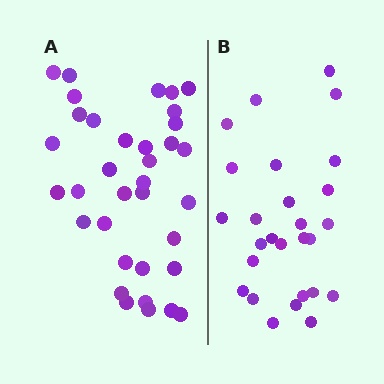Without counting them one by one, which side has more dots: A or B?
Region A (the left region) has more dots.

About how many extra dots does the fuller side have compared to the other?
Region A has roughly 8 or so more dots than region B.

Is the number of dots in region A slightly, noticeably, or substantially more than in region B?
Region A has noticeably more, but not dramatically so. The ratio is roughly 1.3 to 1.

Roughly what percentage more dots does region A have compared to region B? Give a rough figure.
About 30% more.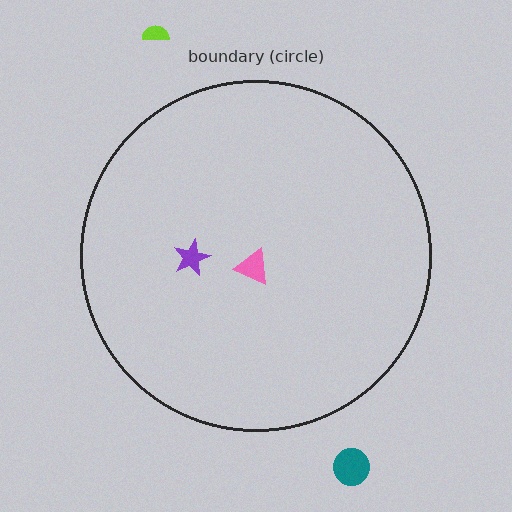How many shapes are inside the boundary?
2 inside, 2 outside.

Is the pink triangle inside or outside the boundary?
Inside.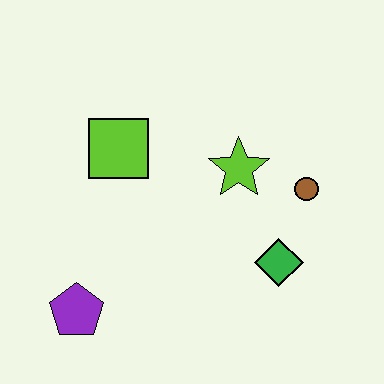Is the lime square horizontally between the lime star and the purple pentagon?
Yes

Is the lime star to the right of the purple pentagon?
Yes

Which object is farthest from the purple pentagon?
The brown circle is farthest from the purple pentagon.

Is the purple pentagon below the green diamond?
Yes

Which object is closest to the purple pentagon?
The lime square is closest to the purple pentagon.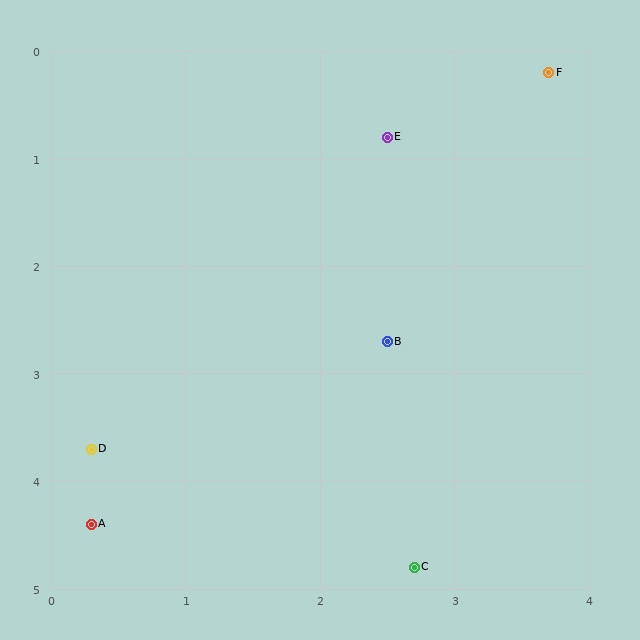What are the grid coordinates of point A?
Point A is at approximately (0.3, 4.4).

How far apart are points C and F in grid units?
Points C and F are about 4.7 grid units apart.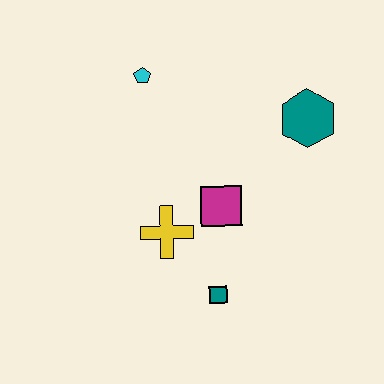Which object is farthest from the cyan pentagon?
The teal square is farthest from the cyan pentagon.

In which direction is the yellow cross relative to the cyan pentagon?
The yellow cross is below the cyan pentagon.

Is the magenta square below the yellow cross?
No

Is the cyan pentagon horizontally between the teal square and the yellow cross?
No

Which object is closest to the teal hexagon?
The magenta square is closest to the teal hexagon.